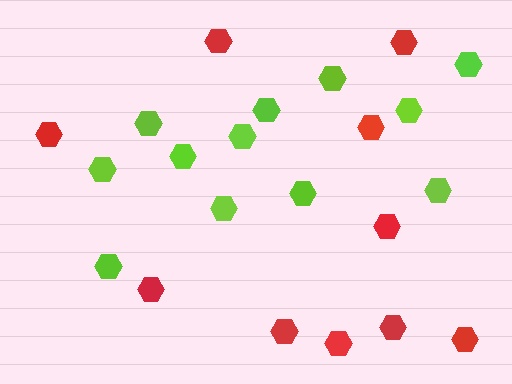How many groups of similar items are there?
There are 2 groups: one group of lime hexagons (12) and one group of red hexagons (10).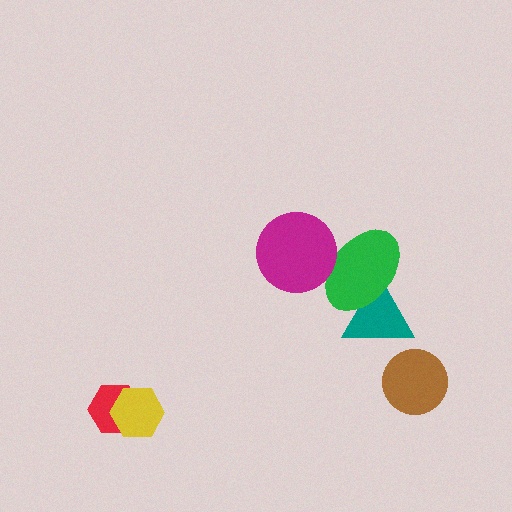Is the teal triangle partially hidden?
Yes, it is partially covered by another shape.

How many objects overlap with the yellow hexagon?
1 object overlaps with the yellow hexagon.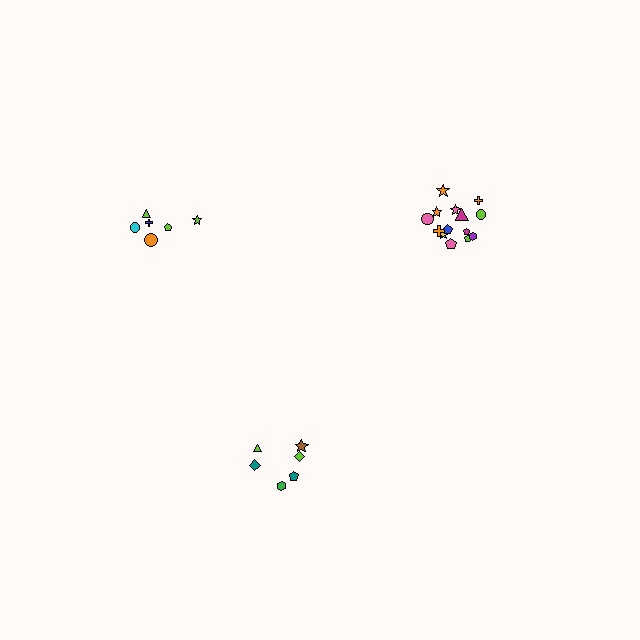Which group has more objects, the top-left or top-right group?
The top-right group.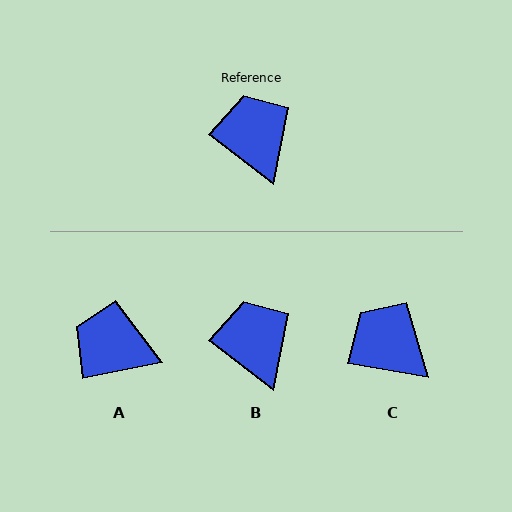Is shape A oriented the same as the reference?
No, it is off by about 49 degrees.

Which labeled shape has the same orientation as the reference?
B.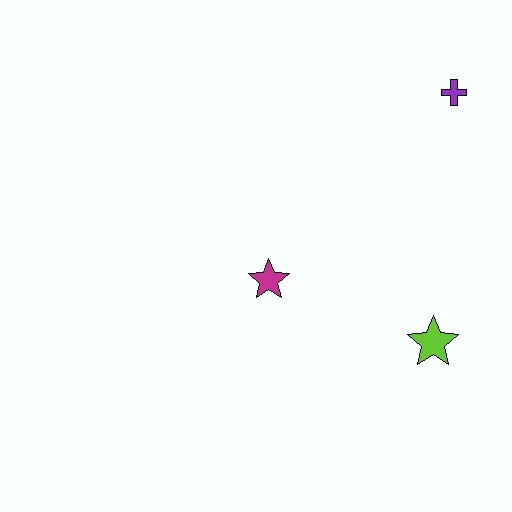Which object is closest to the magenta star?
The lime star is closest to the magenta star.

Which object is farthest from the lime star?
The purple cross is farthest from the lime star.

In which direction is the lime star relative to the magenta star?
The lime star is to the right of the magenta star.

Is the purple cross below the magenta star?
No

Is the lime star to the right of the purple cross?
No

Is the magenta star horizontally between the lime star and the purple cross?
No